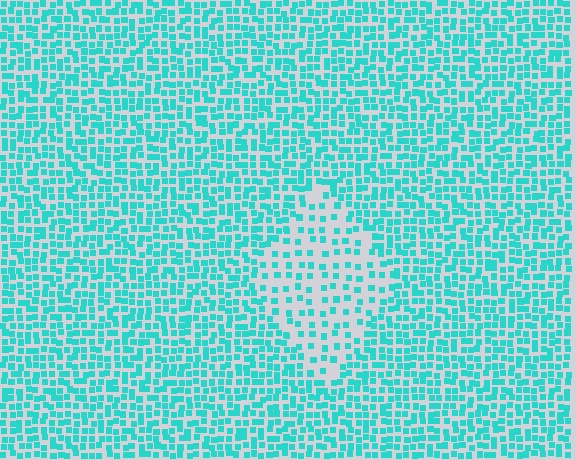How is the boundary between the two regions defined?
The boundary is defined by a change in element density (approximately 2.1x ratio). All elements are the same color, size, and shape.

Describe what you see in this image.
The image contains small cyan elements arranged at two different densities. A diamond-shaped region is visible where the elements are less densely packed than the surrounding area.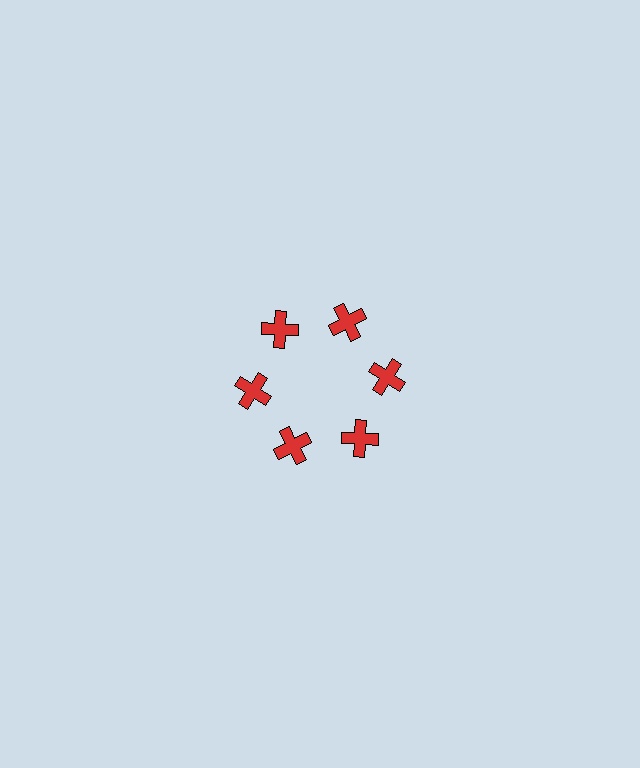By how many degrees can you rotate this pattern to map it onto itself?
The pattern maps onto itself every 60 degrees of rotation.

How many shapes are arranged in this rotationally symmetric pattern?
There are 6 shapes, arranged in 6 groups of 1.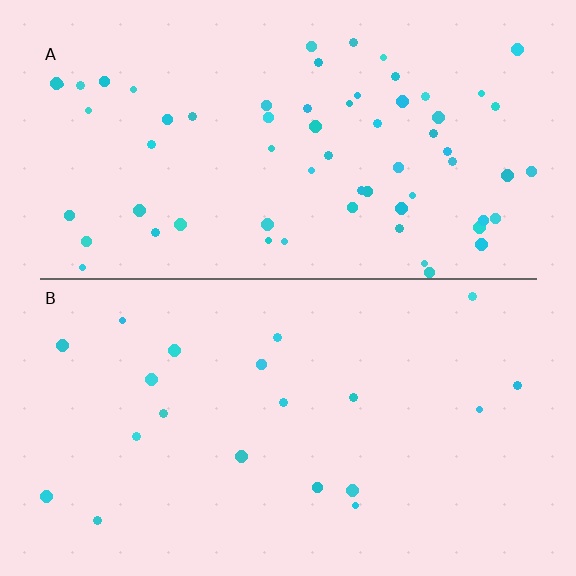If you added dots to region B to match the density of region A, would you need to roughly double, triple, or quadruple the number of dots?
Approximately triple.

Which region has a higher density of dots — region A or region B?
A (the top).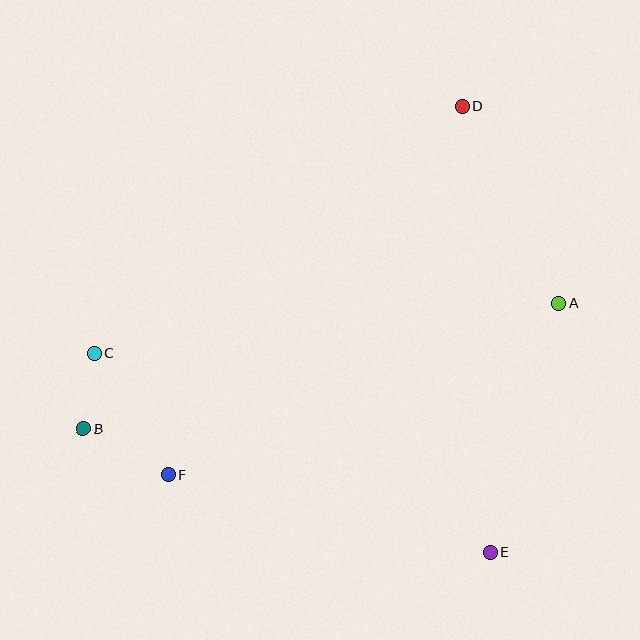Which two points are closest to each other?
Points B and C are closest to each other.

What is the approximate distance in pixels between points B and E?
The distance between B and E is approximately 425 pixels.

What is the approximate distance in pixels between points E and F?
The distance between E and F is approximately 330 pixels.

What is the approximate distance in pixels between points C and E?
The distance between C and E is approximately 443 pixels.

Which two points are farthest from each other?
Points B and D are farthest from each other.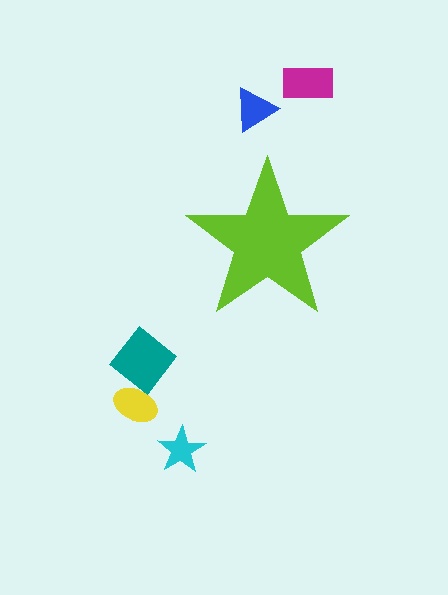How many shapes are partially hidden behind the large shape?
0 shapes are partially hidden.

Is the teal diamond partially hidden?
No, the teal diamond is fully visible.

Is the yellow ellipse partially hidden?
No, the yellow ellipse is fully visible.